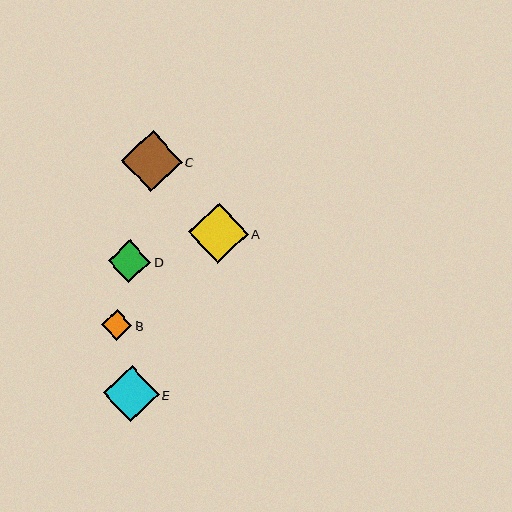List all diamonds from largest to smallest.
From largest to smallest: C, A, E, D, B.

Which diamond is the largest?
Diamond C is the largest with a size of approximately 60 pixels.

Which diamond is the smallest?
Diamond B is the smallest with a size of approximately 31 pixels.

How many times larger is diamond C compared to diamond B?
Diamond C is approximately 2.0 times the size of diamond B.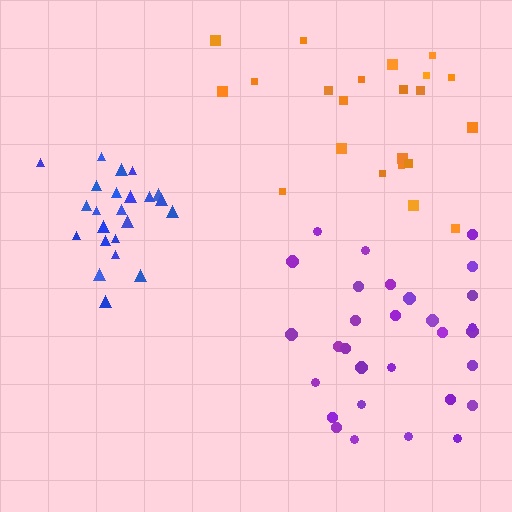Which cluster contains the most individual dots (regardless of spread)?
Purple (30).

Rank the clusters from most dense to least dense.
blue, purple, orange.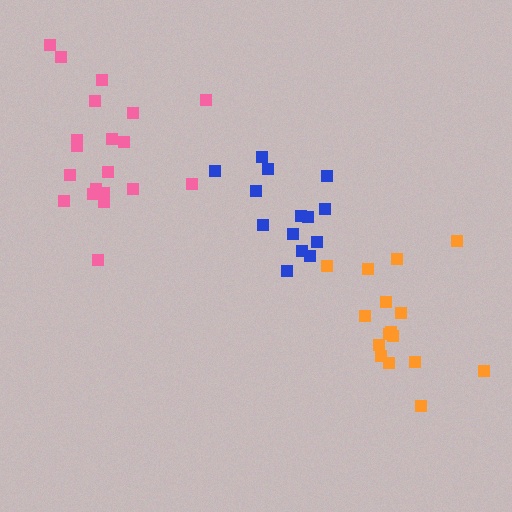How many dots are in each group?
Group 1: 20 dots, Group 2: 14 dots, Group 3: 16 dots (50 total).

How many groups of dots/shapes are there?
There are 3 groups.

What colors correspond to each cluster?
The clusters are colored: pink, blue, orange.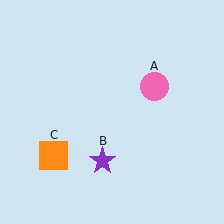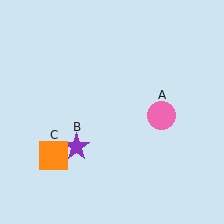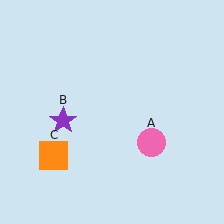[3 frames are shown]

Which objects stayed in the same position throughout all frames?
Orange square (object C) remained stationary.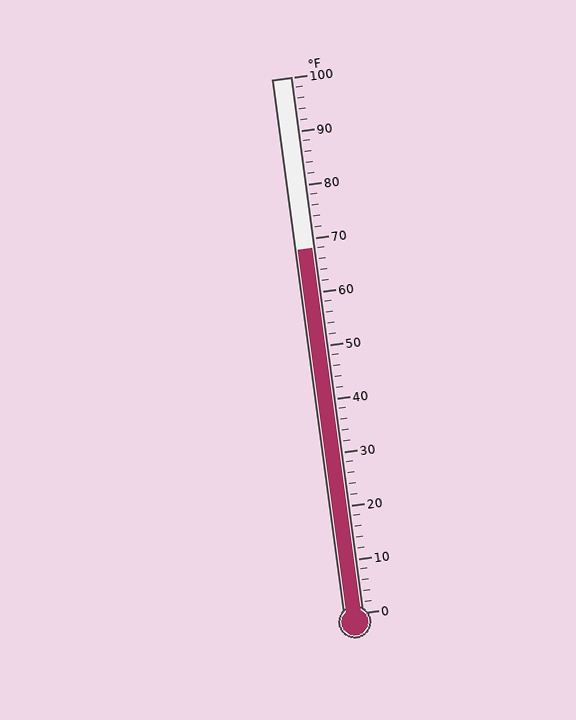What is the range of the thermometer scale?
The thermometer scale ranges from 0°F to 100°F.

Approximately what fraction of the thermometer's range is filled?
The thermometer is filled to approximately 70% of its range.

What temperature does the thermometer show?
The thermometer shows approximately 68°F.